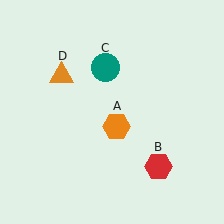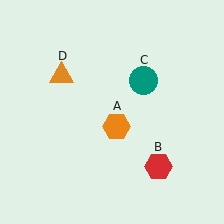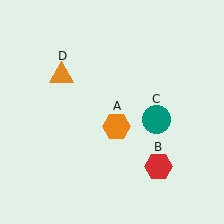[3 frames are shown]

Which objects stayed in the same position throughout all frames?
Orange hexagon (object A) and red hexagon (object B) and orange triangle (object D) remained stationary.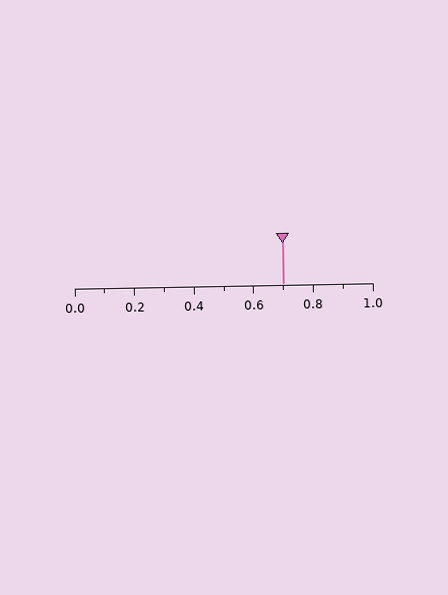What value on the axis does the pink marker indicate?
The marker indicates approximately 0.7.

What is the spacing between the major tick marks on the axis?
The major ticks are spaced 0.2 apart.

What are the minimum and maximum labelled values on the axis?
The axis runs from 0.0 to 1.0.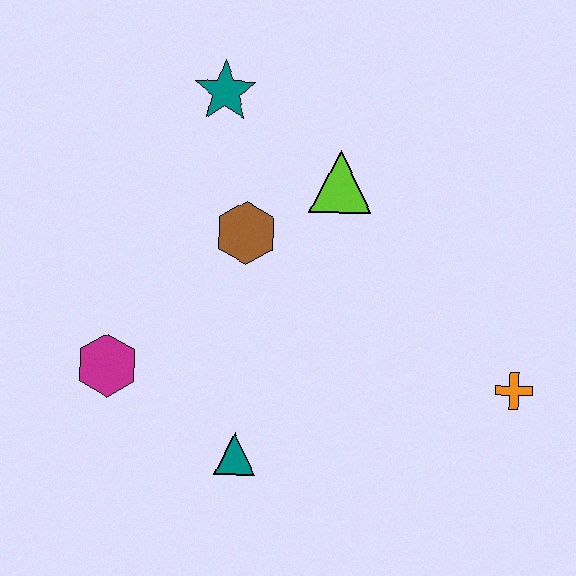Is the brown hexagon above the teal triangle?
Yes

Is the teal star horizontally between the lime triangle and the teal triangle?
No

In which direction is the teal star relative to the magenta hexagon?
The teal star is above the magenta hexagon.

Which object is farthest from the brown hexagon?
The orange cross is farthest from the brown hexagon.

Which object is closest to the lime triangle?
The brown hexagon is closest to the lime triangle.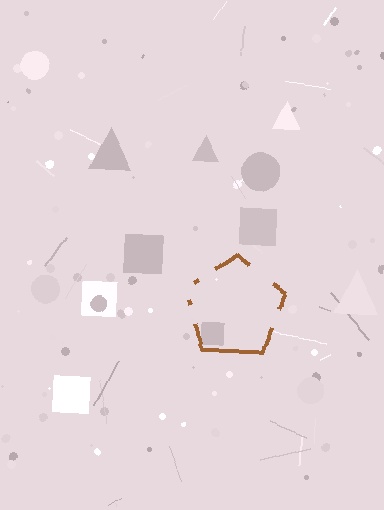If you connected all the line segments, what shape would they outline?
They would outline a pentagon.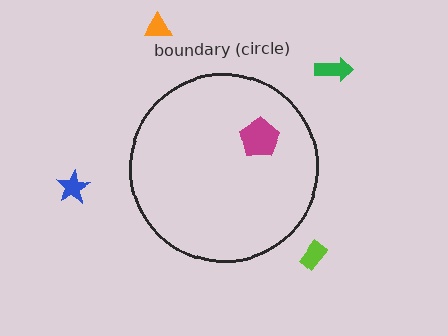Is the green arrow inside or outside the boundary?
Outside.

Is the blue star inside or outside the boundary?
Outside.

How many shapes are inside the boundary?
1 inside, 4 outside.